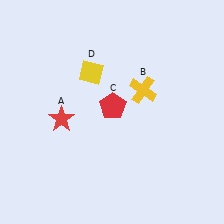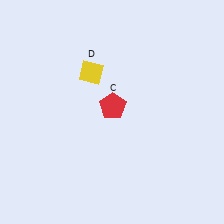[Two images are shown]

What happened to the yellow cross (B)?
The yellow cross (B) was removed in Image 2. It was in the top-right area of Image 1.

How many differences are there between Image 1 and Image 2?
There are 2 differences between the two images.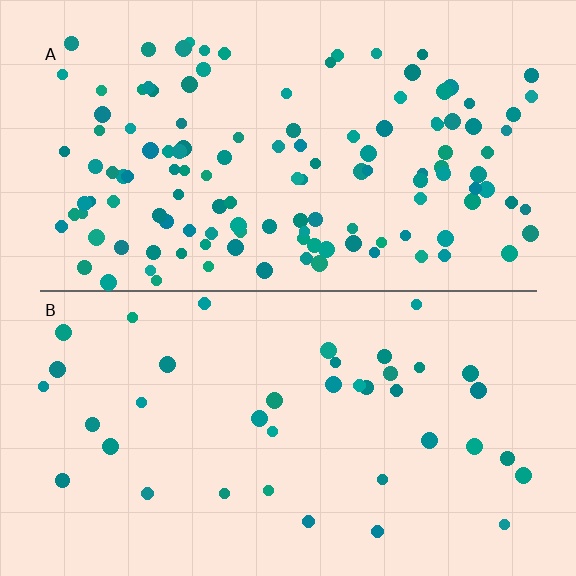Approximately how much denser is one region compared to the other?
Approximately 3.3× — region A over region B.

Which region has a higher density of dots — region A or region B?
A (the top).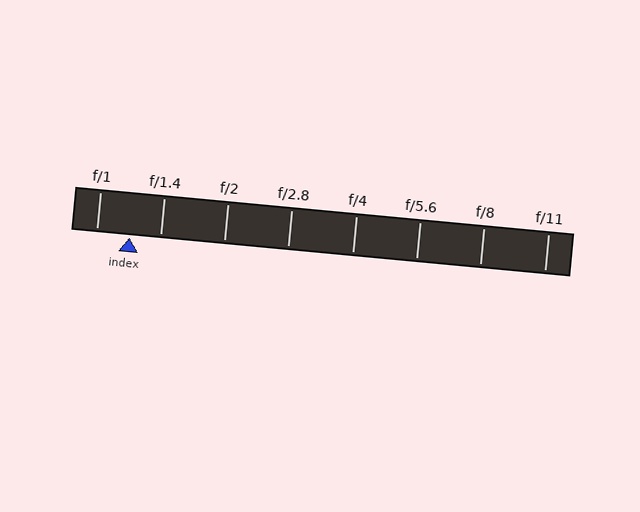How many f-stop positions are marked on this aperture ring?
There are 8 f-stop positions marked.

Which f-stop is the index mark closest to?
The index mark is closest to f/1.4.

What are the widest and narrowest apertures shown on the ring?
The widest aperture shown is f/1 and the narrowest is f/11.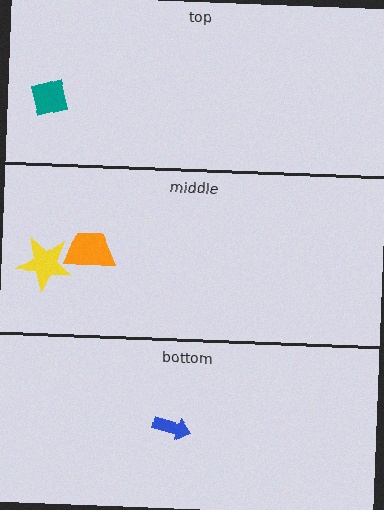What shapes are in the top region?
The teal square.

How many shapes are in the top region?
1.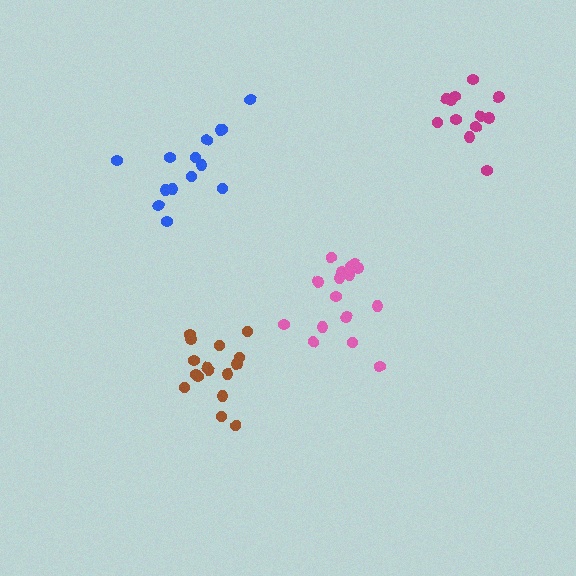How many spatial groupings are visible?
There are 4 spatial groupings.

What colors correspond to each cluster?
The clusters are colored: blue, pink, magenta, brown.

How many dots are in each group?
Group 1: 14 dots, Group 2: 16 dots, Group 3: 12 dots, Group 4: 16 dots (58 total).